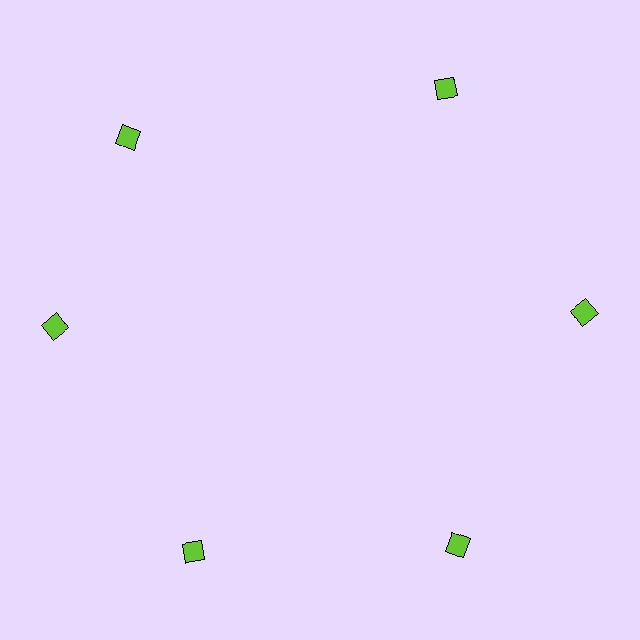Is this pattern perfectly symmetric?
No. The 6 lime squares are arranged in a ring, but one element near the 11 o'clock position is rotated out of alignment along the ring, breaking the 6-fold rotational symmetry.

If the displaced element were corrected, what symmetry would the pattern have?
It would have 6-fold rotational symmetry — the pattern would map onto itself every 60 degrees.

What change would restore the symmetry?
The symmetry would be restored by rotating it back into even spacing with its neighbors so that all 6 squares sit at equal angles and equal distance from the center.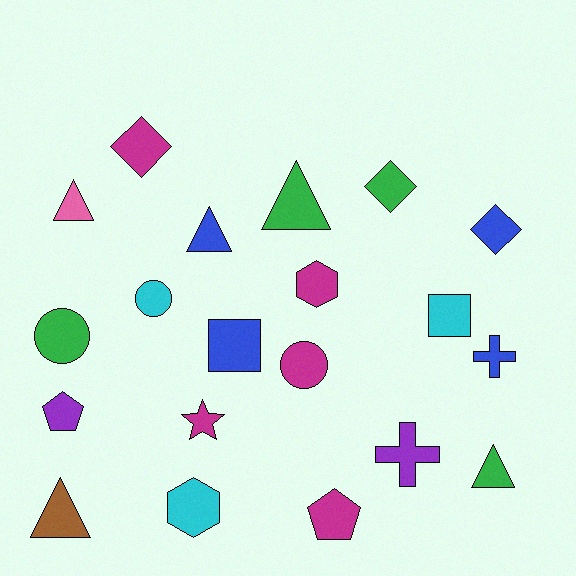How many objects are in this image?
There are 20 objects.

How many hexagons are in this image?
There are 2 hexagons.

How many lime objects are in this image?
There are no lime objects.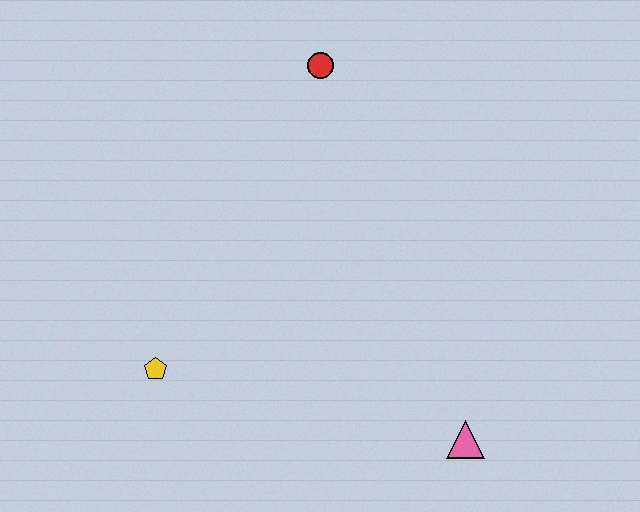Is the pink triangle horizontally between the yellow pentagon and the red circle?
No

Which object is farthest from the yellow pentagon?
The red circle is farthest from the yellow pentagon.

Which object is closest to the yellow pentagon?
The pink triangle is closest to the yellow pentagon.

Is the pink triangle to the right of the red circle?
Yes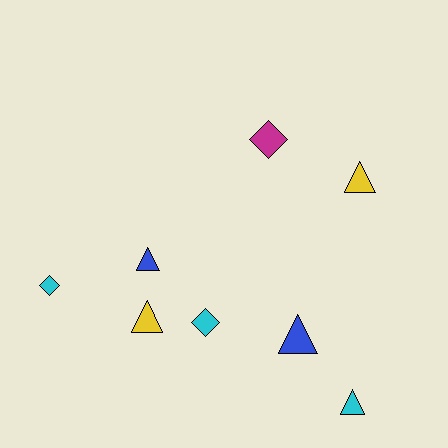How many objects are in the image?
There are 8 objects.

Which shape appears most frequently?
Triangle, with 5 objects.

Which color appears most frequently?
Cyan, with 3 objects.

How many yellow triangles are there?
There are 2 yellow triangles.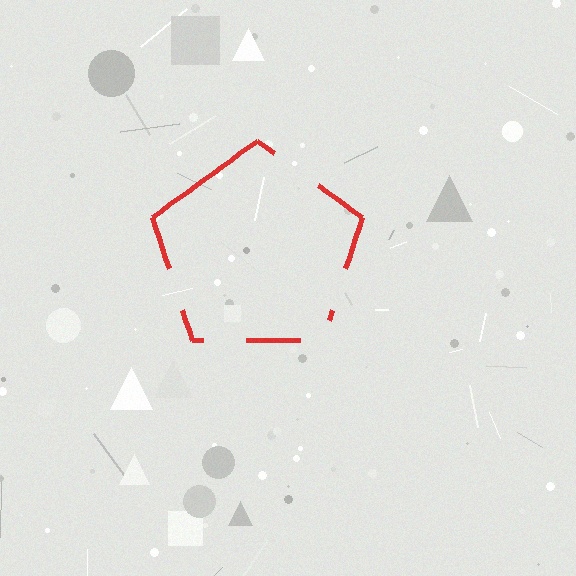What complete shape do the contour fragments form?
The contour fragments form a pentagon.